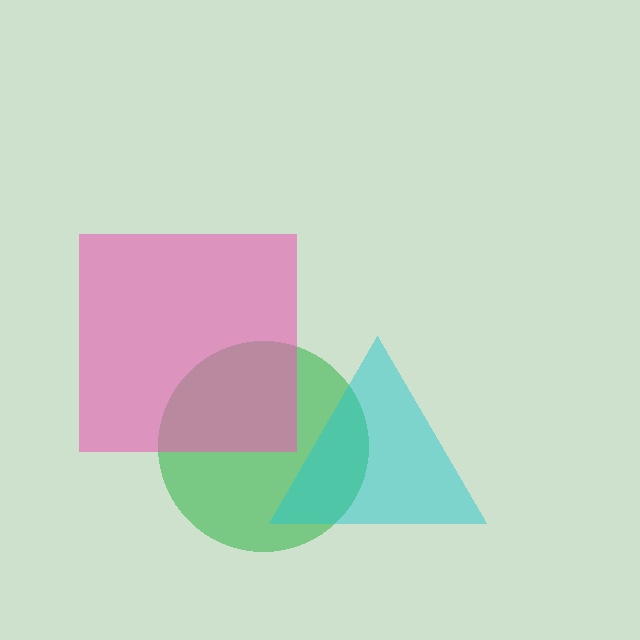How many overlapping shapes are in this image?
There are 3 overlapping shapes in the image.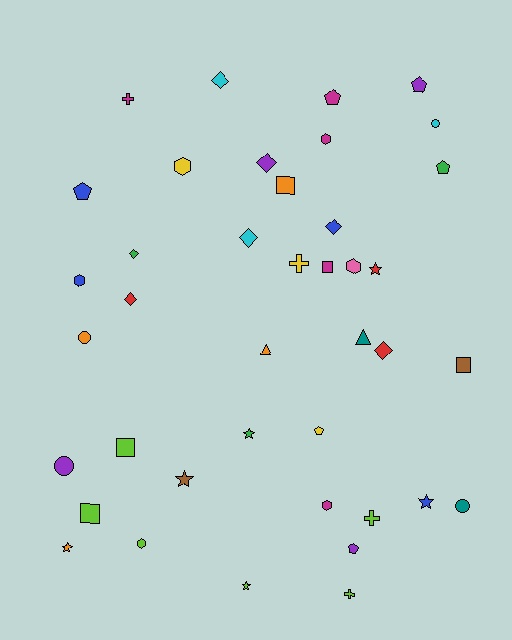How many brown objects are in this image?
There are 2 brown objects.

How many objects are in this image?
There are 40 objects.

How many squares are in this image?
There are 5 squares.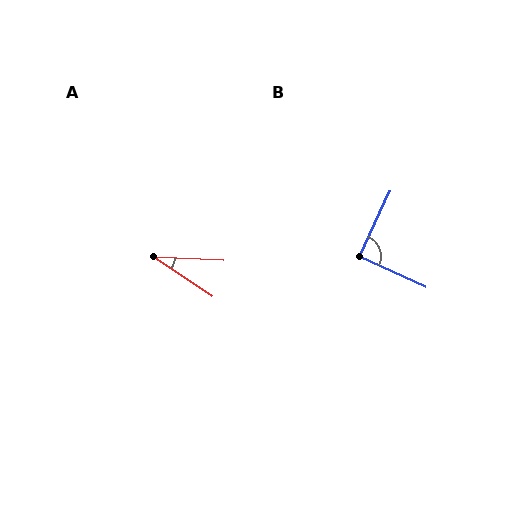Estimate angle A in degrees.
Approximately 31 degrees.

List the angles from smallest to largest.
A (31°), B (90°).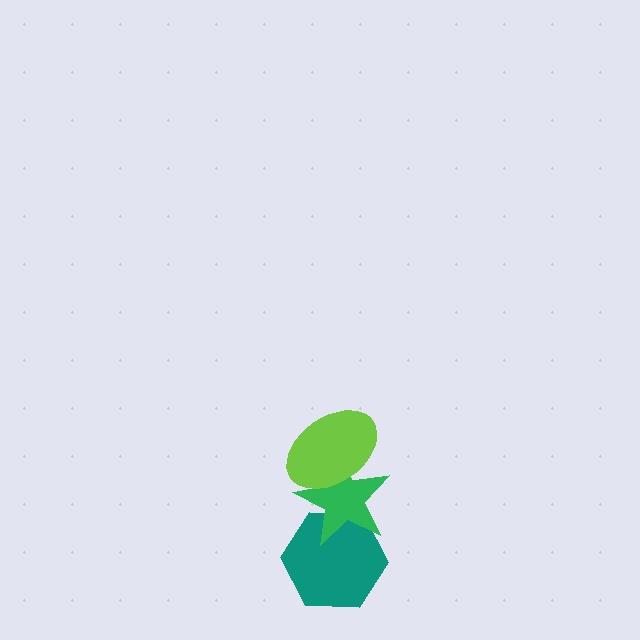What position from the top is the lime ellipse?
The lime ellipse is 1st from the top.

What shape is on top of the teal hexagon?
The green star is on top of the teal hexagon.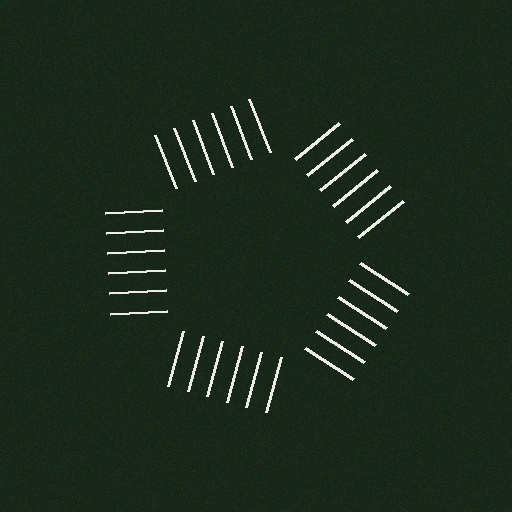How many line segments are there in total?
30 — 6 along each of the 5 edges.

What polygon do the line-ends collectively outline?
An illusory pentagon — the line segments terminate on its edges but no continuous stroke is drawn.